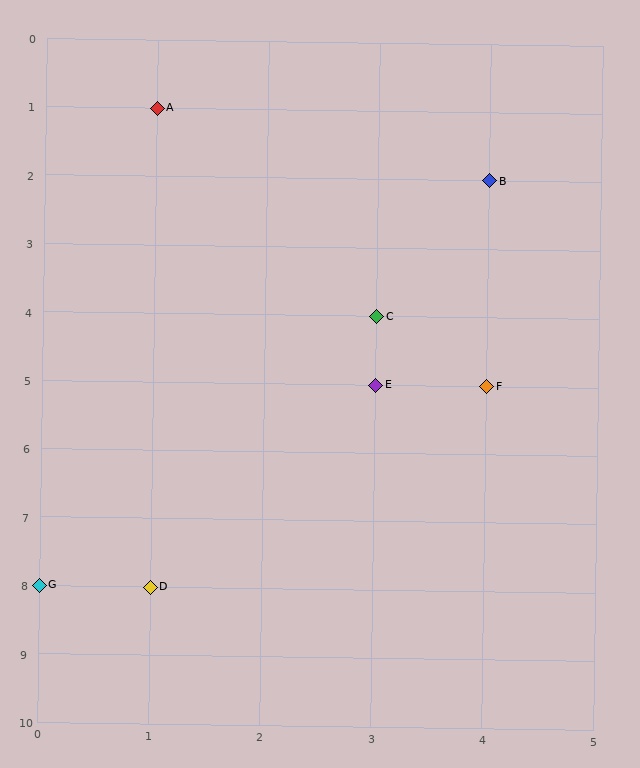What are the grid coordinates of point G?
Point G is at grid coordinates (0, 8).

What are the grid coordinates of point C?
Point C is at grid coordinates (3, 4).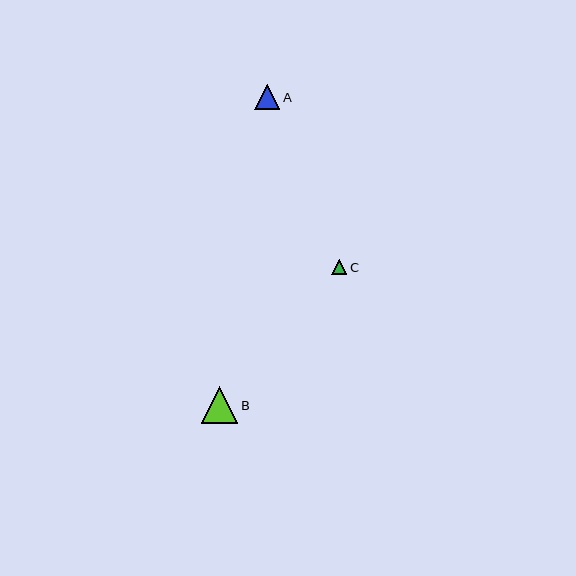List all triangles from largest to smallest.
From largest to smallest: B, A, C.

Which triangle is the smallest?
Triangle C is the smallest with a size of approximately 15 pixels.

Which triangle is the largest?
Triangle B is the largest with a size of approximately 36 pixels.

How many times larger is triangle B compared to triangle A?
Triangle B is approximately 1.4 times the size of triangle A.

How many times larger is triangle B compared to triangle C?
Triangle B is approximately 2.4 times the size of triangle C.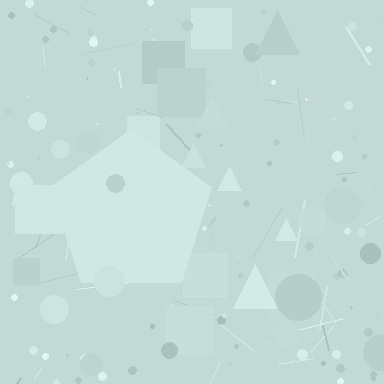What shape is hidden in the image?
A pentagon is hidden in the image.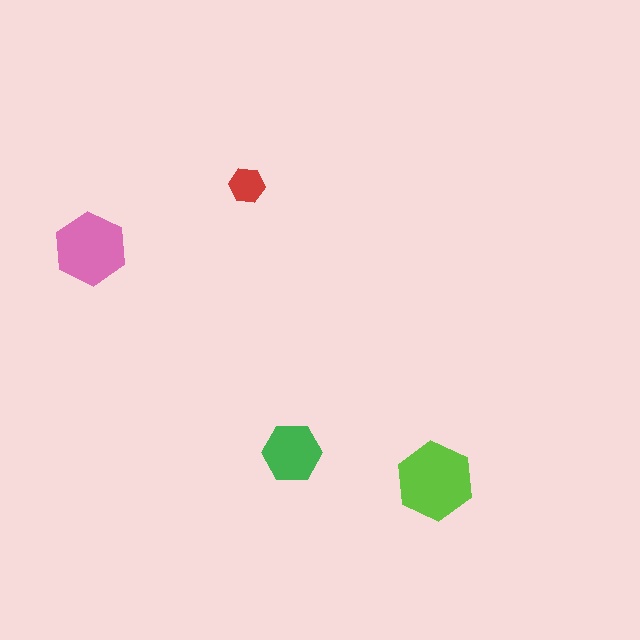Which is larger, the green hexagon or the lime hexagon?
The lime one.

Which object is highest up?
The red hexagon is topmost.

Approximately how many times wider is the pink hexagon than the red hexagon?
About 2 times wider.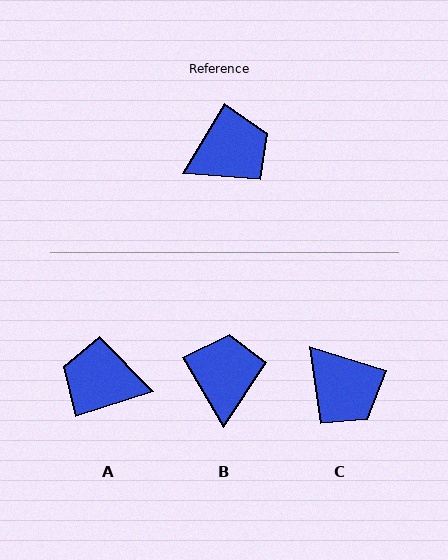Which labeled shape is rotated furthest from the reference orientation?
A, about 139 degrees away.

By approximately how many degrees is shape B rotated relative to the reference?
Approximately 61 degrees counter-clockwise.